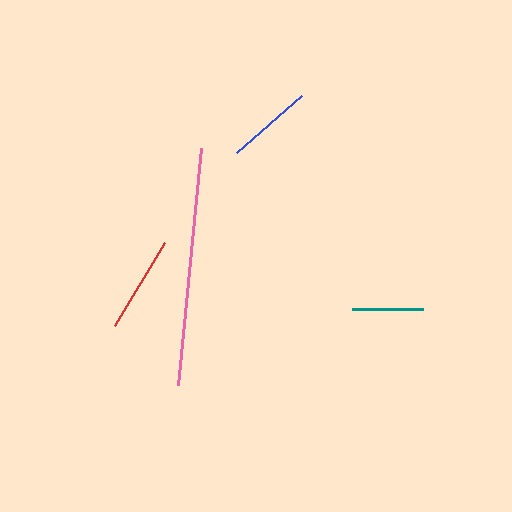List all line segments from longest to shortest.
From longest to shortest: pink, red, blue, teal.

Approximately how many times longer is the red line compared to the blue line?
The red line is approximately 1.1 times the length of the blue line.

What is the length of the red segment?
The red segment is approximately 97 pixels long.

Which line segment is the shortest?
The teal line is the shortest at approximately 72 pixels.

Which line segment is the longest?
The pink line is the longest at approximately 239 pixels.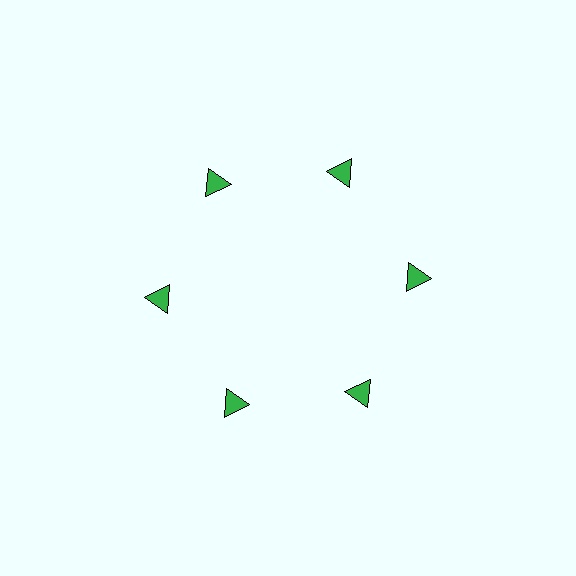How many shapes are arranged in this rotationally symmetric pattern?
There are 6 shapes, arranged in 6 groups of 1.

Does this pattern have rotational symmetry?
Yes, this pattern has 6-fold rotational symmetry. It looks the same after rotating 60 degrees around the center.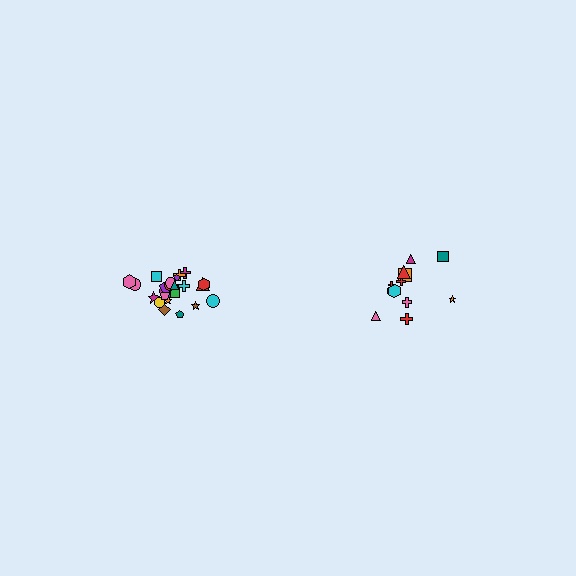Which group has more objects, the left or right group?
The left group.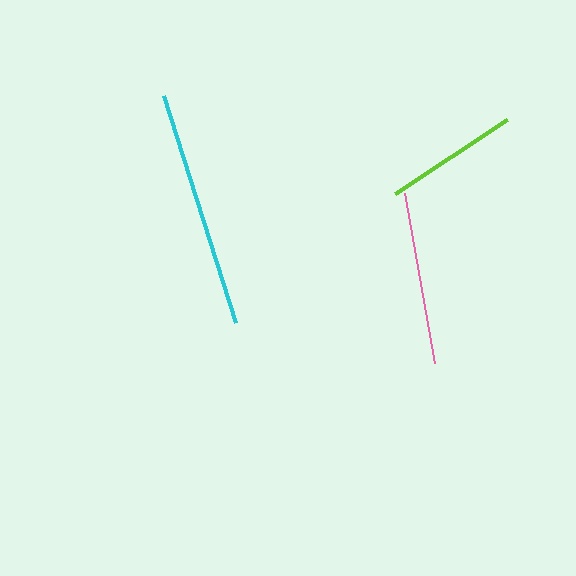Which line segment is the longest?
The cyan line is the longest at approximately 237 pixels.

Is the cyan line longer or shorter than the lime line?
The cyan line is longer than the lime line.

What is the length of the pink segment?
The pink segment is approximately 172 pixels long.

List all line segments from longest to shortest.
From longest to shortest: cyan, pink, lime.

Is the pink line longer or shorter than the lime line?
The pink line is longer than the lime line.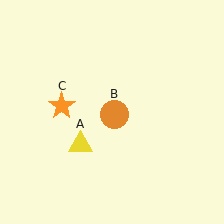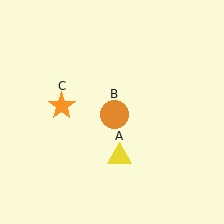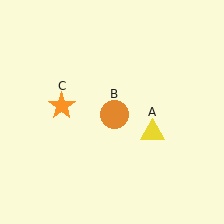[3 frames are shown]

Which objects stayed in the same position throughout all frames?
Orange circle (object B) and orange star (object C) remained stationary.